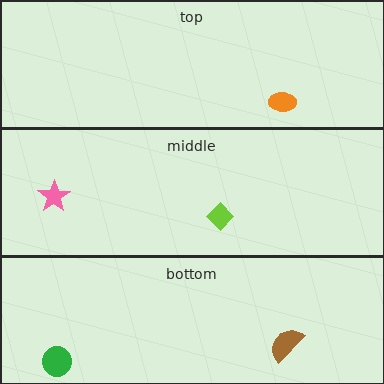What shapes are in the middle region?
The lime diamond, the pink star.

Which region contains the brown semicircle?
The bottom region.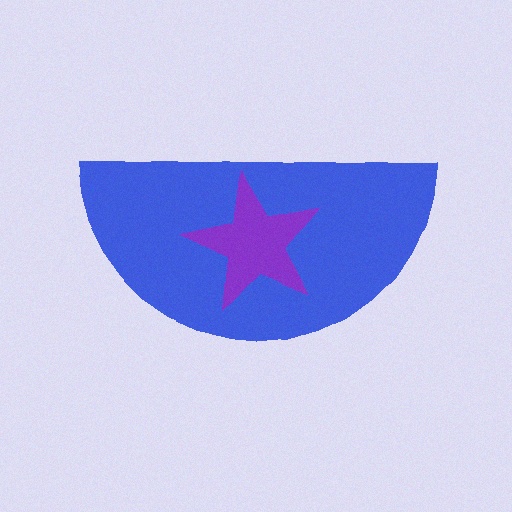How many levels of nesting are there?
2.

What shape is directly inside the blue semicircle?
The purple star.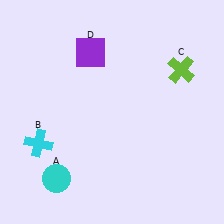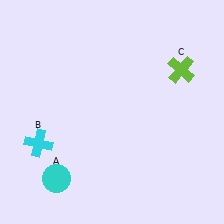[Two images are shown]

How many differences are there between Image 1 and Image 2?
There is 1 difference between the two images.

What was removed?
The purple square (D) was removed in Image 2.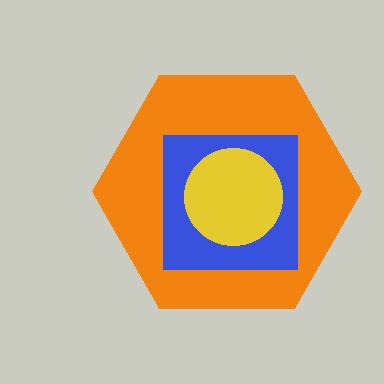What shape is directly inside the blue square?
The yellow circle.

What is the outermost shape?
The orange hexagon.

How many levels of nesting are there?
3.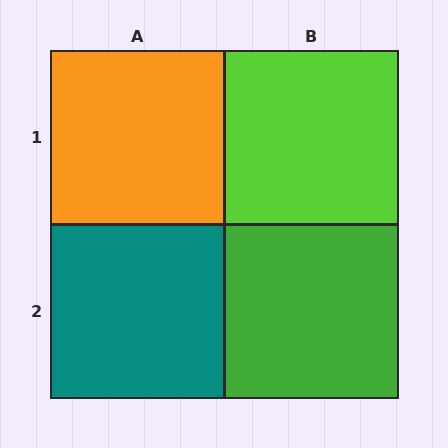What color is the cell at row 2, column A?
Teal.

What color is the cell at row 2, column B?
Green.